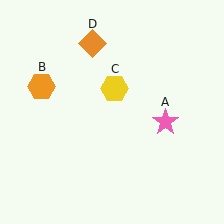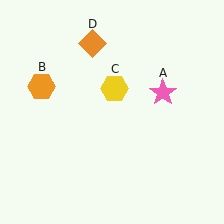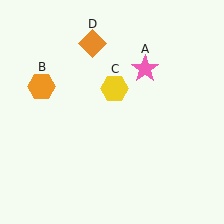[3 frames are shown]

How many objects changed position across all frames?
1 object changed position: pink star (object A).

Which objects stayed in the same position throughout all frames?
Orange hexagon (object B) and yellow hexagon (object C) and orange diamond (object D) remained stationary.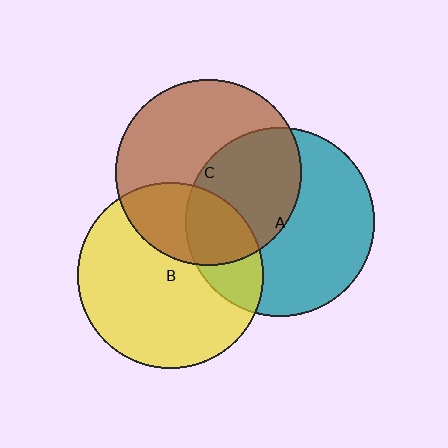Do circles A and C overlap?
Yes.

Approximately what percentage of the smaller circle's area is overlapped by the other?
Approximately 45%.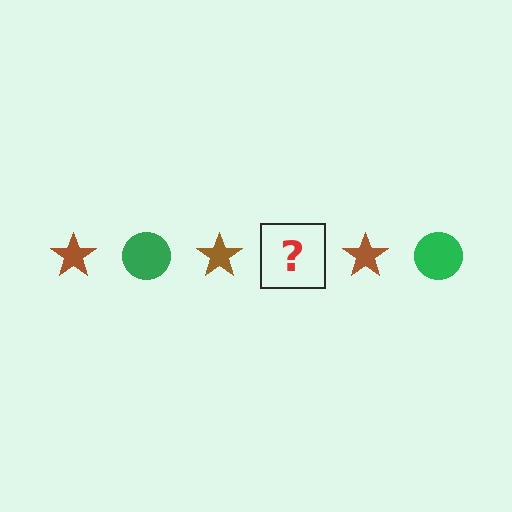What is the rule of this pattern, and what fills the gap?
The rule is that the pattern alternates between brown star and green circle. The gap should be filled with a green circle.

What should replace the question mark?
The question mark should be replaced with a green circle.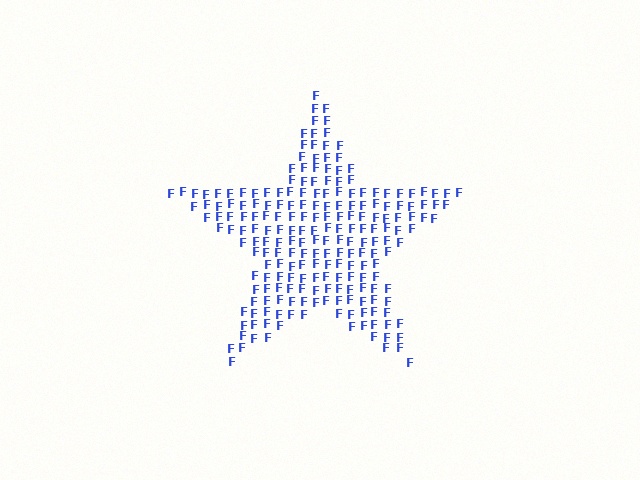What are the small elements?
The small elements are letter F's.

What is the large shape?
The large shape is a star.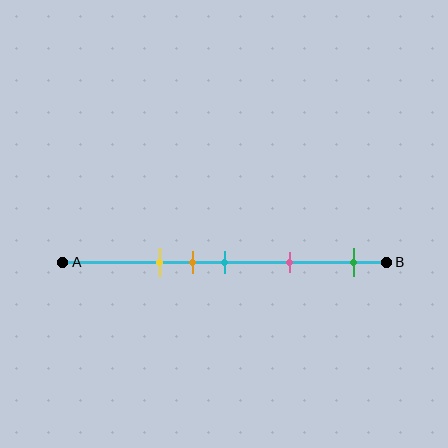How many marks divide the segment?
There are 5 marks dividing the segment.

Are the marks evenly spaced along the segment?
No, the marks are not evenly spaced.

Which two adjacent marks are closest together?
The orange and cyan marks are the closest adjacent pair.